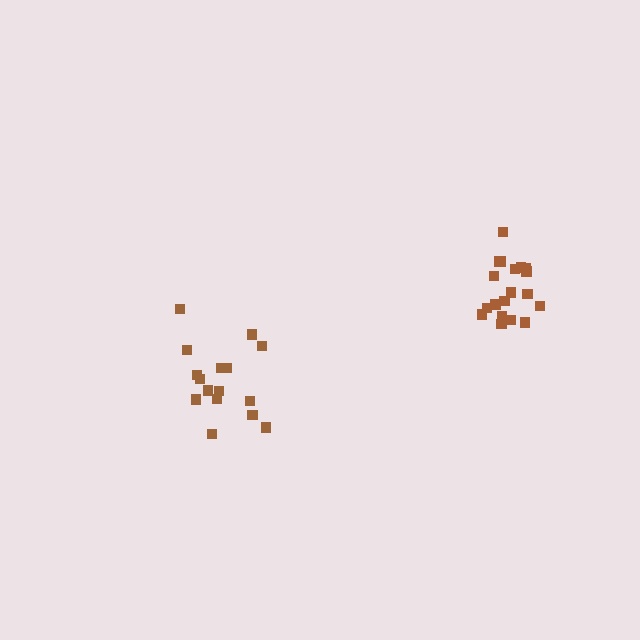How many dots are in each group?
Group 1: 16 dots, Group 2: 19 dots (35 total).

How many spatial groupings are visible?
There are 2 spatial groupings.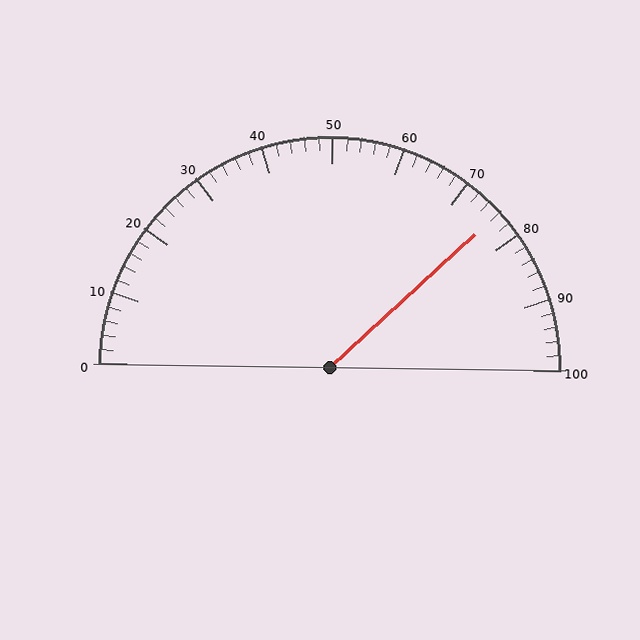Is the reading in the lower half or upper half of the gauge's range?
The reading is in the upper half of the range (0 to 100).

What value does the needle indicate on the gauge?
The needle indicates approximately 76.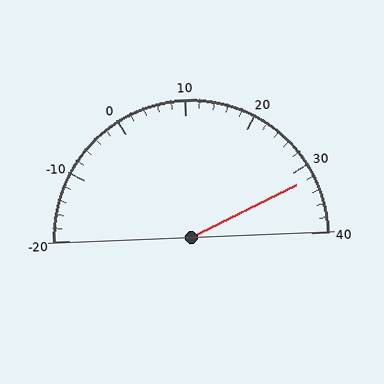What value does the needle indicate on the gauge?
The needle indicates approximately 32.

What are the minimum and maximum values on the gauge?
The gauge ranges from -20 to 40.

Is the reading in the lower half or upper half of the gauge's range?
The reading is in the upper half of the range (-20 to 40).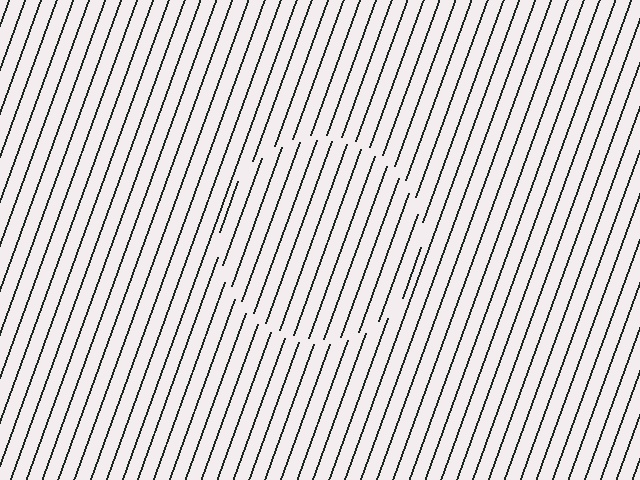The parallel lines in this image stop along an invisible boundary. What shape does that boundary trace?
An illusory circle. The interior of the shape contains the same grating, shifted by half a period — the contour is defined by the phase discontinuity where line-ends from the inner and outer gratings abut.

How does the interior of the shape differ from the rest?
The interior of the shape contains the same grating, shifted by half a period — the contour is defined by the phase discontinuity where line-ends from the inner and outer gratings abut.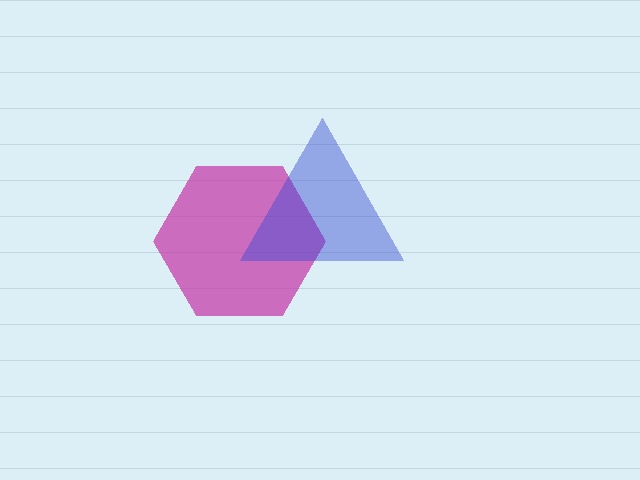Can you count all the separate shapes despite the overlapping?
Yes, there are 2 separate shapes.